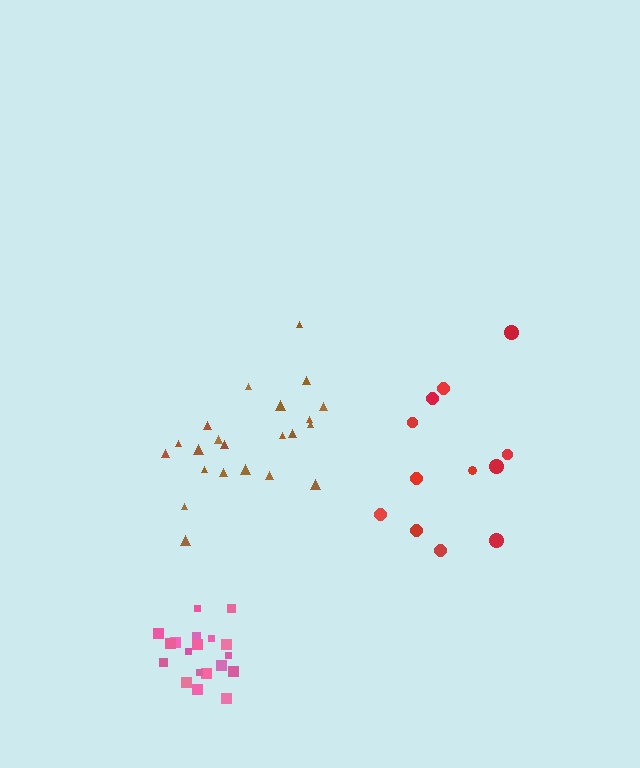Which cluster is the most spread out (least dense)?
Red.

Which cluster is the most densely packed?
Pink.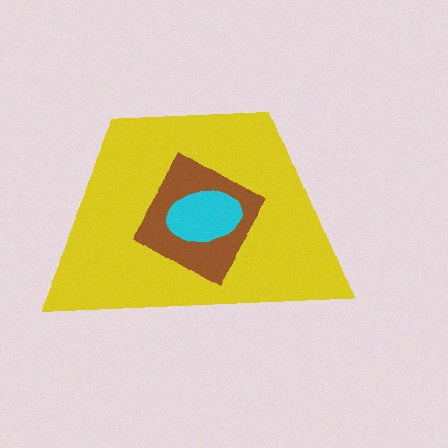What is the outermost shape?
The yellow trapezoid.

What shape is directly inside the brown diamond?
The cyan ellipse.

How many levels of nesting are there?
3.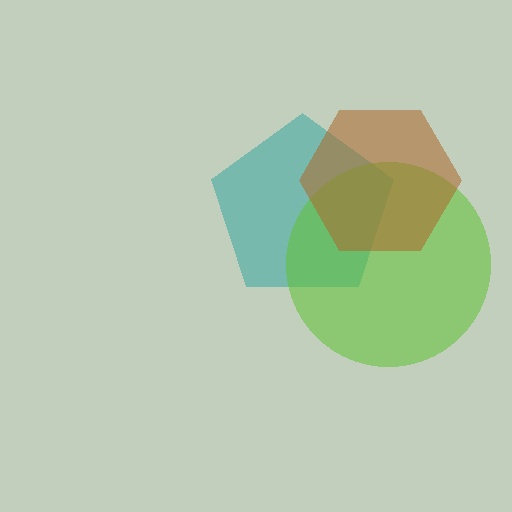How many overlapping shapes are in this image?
There are 3 overlapping shapes in the image.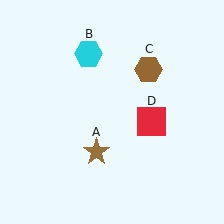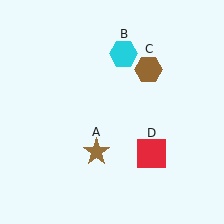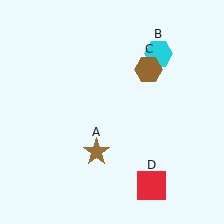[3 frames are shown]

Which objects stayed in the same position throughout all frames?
Brown star (object A) and brown hexagon (object C) remained stationary.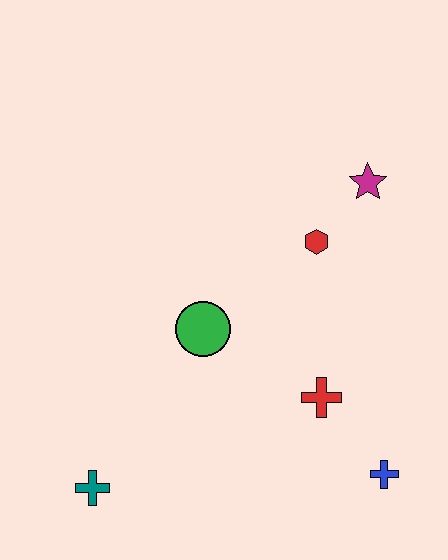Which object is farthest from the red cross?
The teal cross is farthest from the red cross.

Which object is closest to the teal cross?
The green circle is closest to the teal cross.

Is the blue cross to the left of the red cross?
No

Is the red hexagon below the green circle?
No